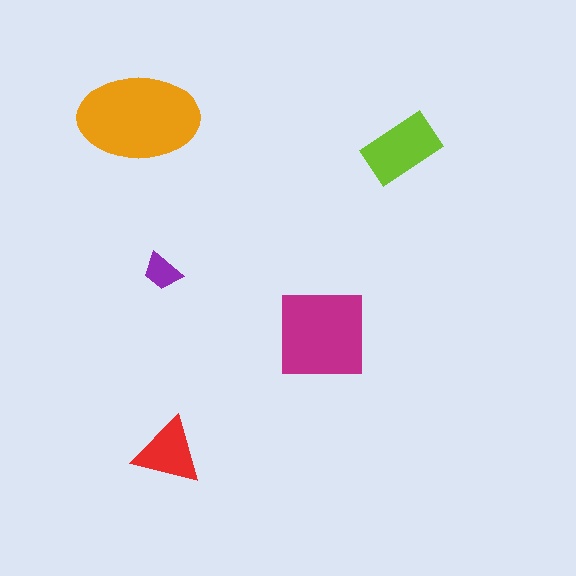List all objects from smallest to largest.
The purple trapezoid, the red triangle, the lime rectangle, the magenta square, the orange ellipse.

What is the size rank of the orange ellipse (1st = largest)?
1st.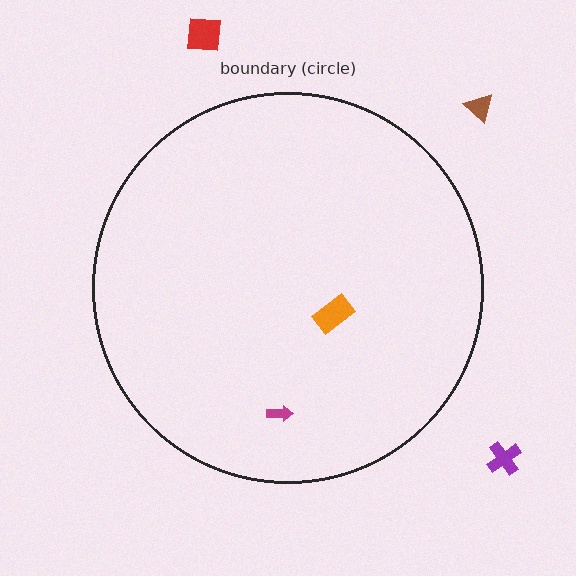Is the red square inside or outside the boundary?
Outside.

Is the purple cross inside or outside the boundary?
Outside.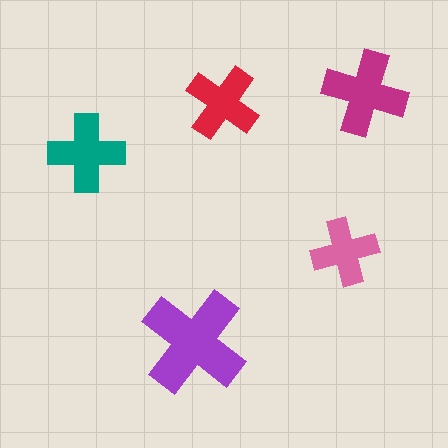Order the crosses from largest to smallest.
the purple one, the magenta one, the teal one, the red one, the pink one.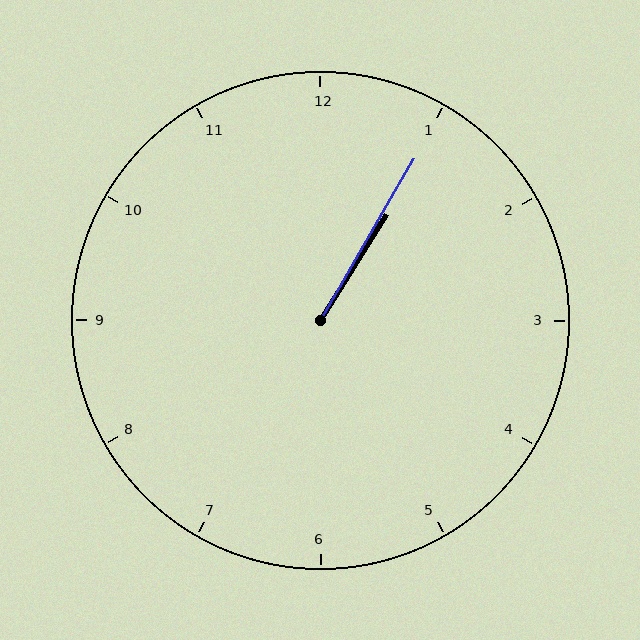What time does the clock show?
1:05.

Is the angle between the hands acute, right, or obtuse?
It is acute.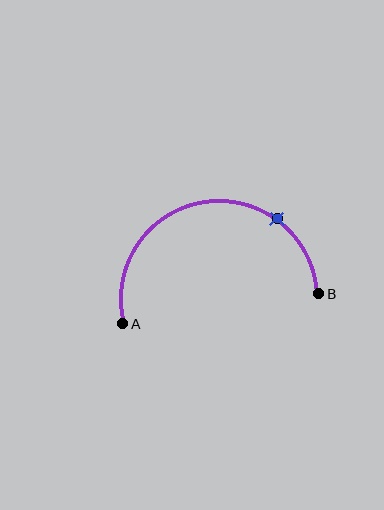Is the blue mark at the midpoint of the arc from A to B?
No. The blue mark lies on the arc but is closer to endpoint B. The arc midpoint would be at the point on the curve equidistant along the arc from both A and B.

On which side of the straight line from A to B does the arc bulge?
The arc bulges above the straight line connecting A and B.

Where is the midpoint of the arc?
The arc midpoint is the point on the curve farthest from the straight line joining A and B. It sits above that line.